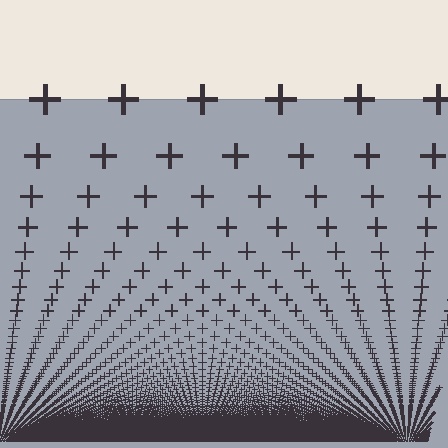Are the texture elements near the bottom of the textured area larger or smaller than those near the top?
Smaller. The gradient is inverted — elements near the bottom are smaller and denser.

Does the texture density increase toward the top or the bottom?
Density increases toward the bottom.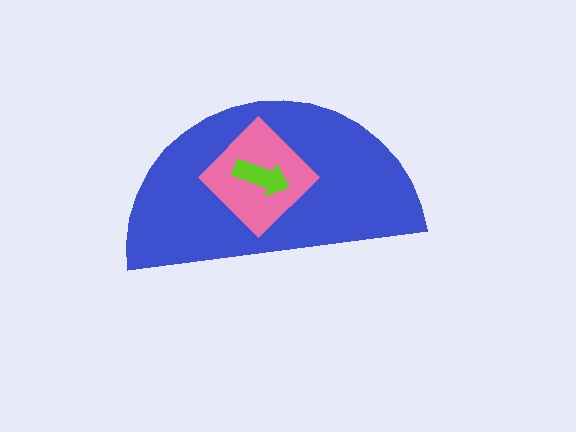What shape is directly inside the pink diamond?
The lime arrow.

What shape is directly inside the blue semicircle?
The pink diamond.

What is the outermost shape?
The blue semicircle.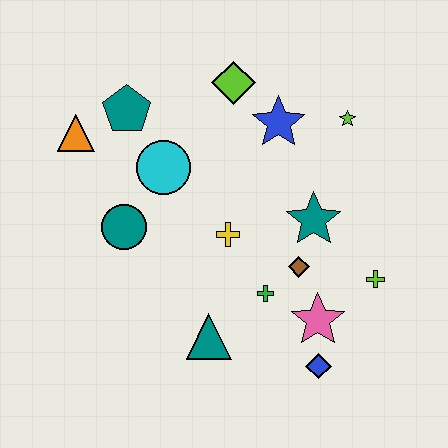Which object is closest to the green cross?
The brown diamond is closest to the green cross.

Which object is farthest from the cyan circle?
The blue diamond is farthest from the cyan circle.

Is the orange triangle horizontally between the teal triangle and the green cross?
No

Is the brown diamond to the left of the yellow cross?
No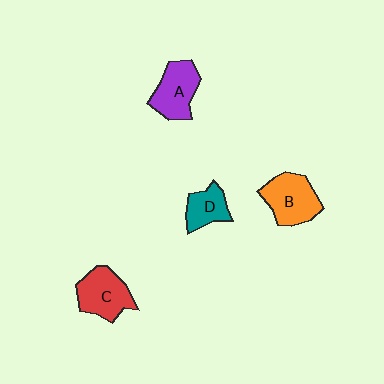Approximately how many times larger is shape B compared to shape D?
Approximately 1.6 times.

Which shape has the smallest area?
Shape D (teal).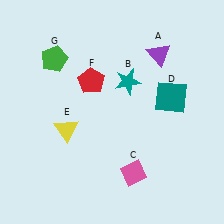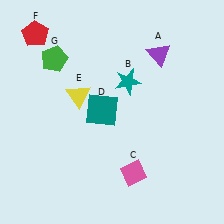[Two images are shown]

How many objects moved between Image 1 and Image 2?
3 objects moved between the two images.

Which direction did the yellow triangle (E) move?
The yellow triangle (E) moved up.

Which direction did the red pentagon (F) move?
The red pentagon (F) moved left.